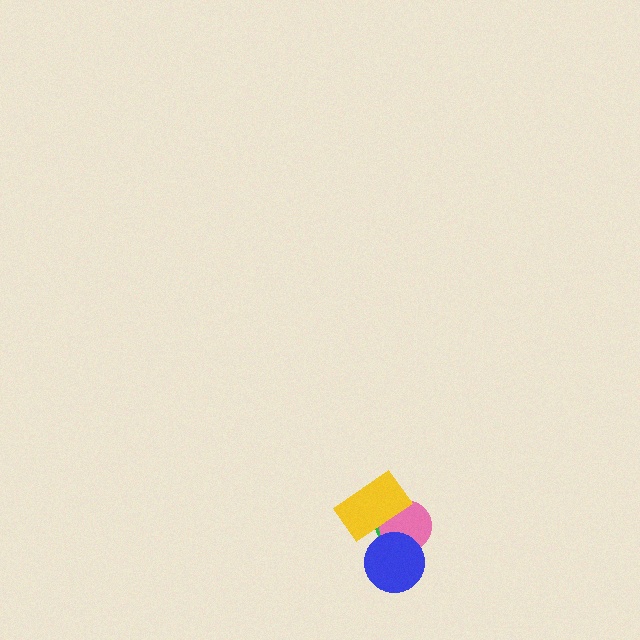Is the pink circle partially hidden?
Yes, it is partially covered by another shape.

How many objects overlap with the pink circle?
3 objects overlap with the pink circle.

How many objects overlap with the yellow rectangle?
2 objects overlap with the yellow rectangle.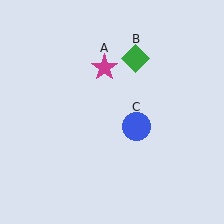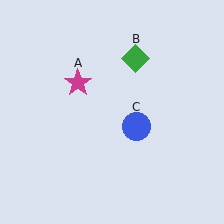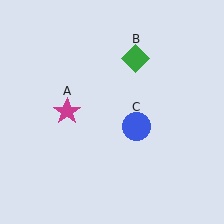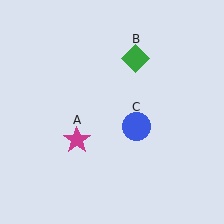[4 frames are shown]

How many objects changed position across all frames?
1 object changed position: magenta star (object A).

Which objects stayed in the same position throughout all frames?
Green diamond (object B) and blue circle (object C) remained stationary.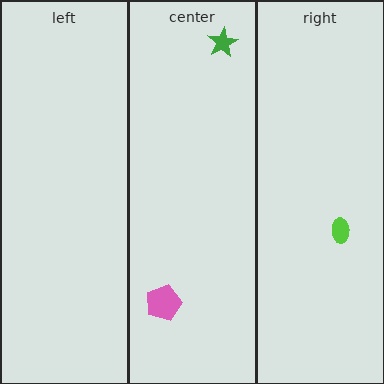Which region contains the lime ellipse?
The right region.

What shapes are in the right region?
The lime ellipse.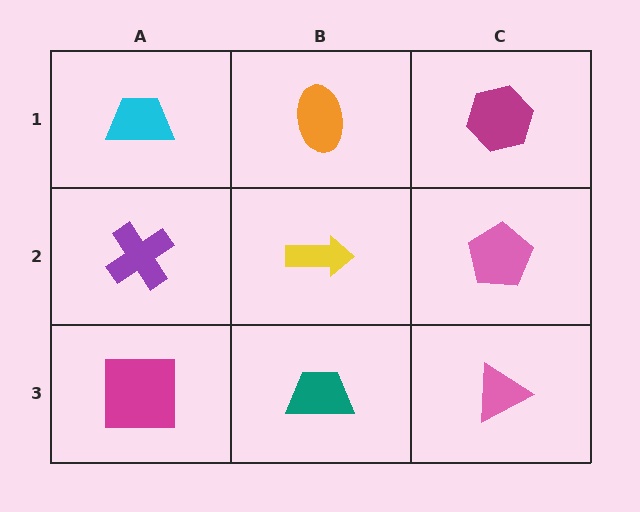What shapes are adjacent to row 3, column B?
A yellow arrow (row 2, column B), a magenta square (row 3, column A), a pink triangle (row 3, column C).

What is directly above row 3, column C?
A pink pentagon.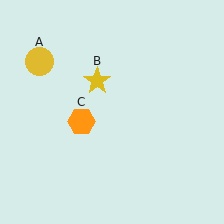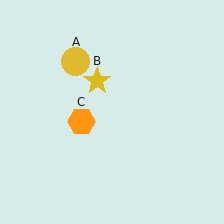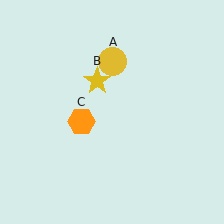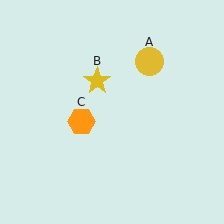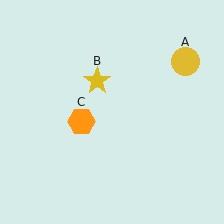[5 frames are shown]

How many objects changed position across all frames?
1 object changed position: yellow circle (object A).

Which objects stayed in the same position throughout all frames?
Yellow star (object B) and orange hexagon (object C) remained stationary.